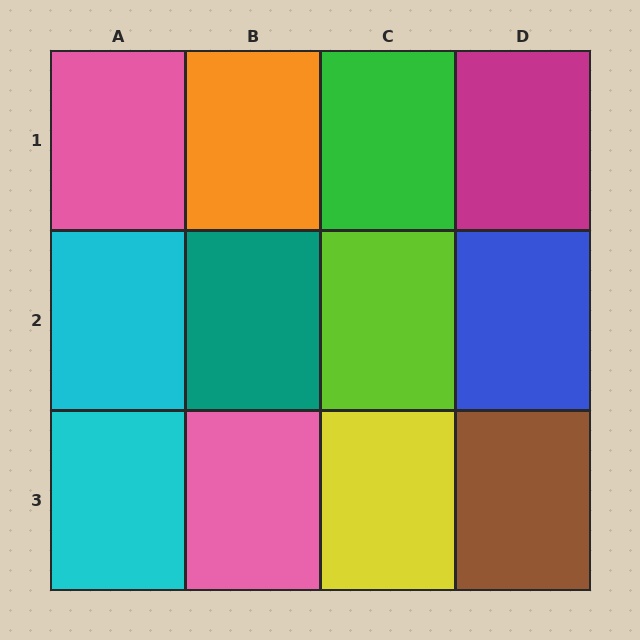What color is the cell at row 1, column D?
Magenta.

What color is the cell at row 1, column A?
Pink.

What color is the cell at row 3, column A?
Cyan.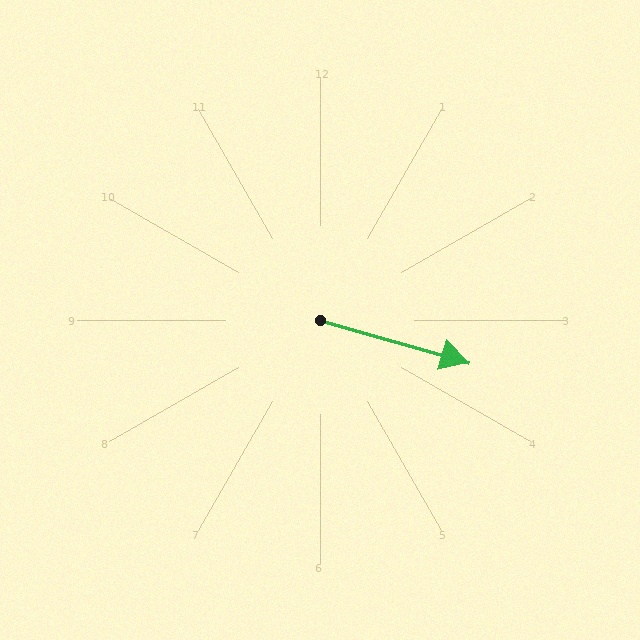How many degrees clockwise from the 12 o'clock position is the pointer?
Approximately 106 degrees.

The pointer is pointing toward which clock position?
Roughly 4 o'clock.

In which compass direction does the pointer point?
East.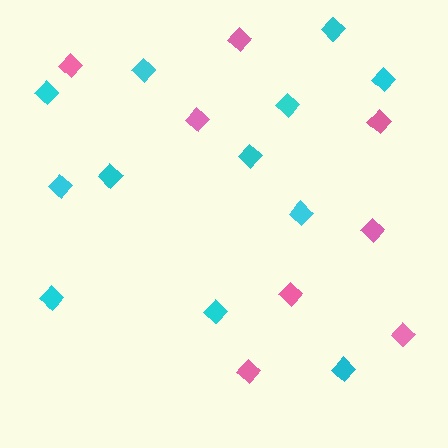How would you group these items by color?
There are 2 groups: one group of pink diamonds (8) and one group of cyan diamonds (12).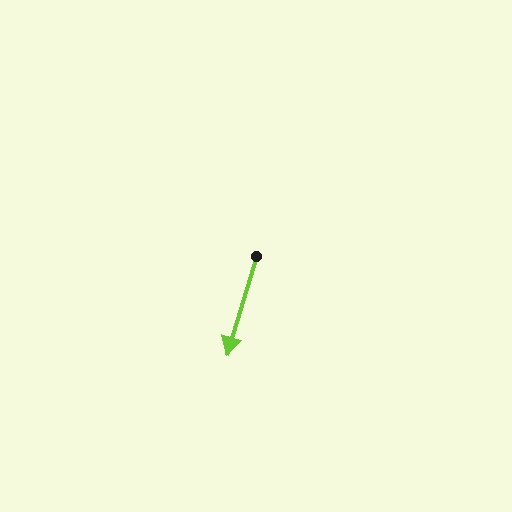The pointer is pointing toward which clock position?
Roughly 7 o'clock.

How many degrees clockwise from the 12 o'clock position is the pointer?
Approximately 197 degrees.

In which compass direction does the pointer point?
South.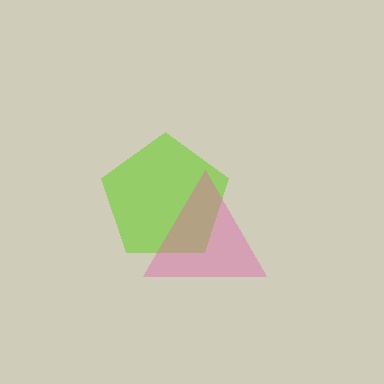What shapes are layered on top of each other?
The layered shapes are: a lime pentagon, a pink triangle.